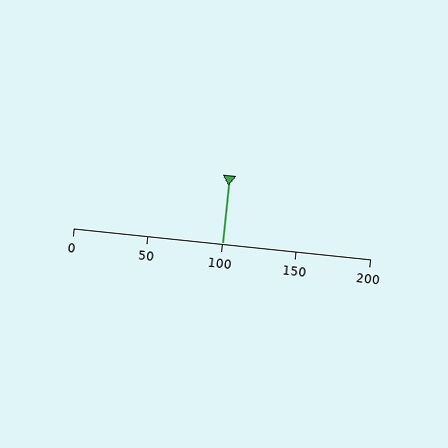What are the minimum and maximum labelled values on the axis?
The axis runs from 0 to 200.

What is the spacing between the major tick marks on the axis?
The major ticks are spaced 50 apart.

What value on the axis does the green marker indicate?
The marker indicates approximately 100.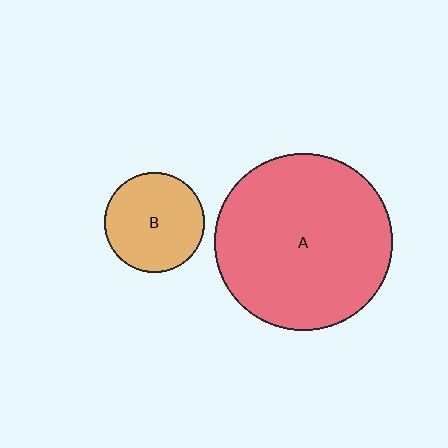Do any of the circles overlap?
No, none of the circles overlap.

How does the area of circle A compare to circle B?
Approximately 3.2 times.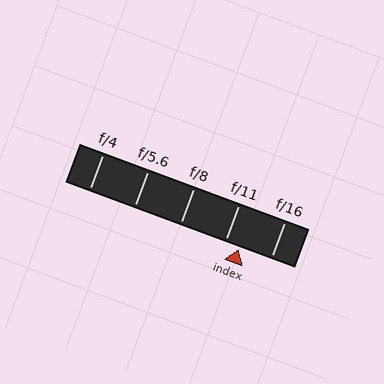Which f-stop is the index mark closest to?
The index mark is closest to f/11.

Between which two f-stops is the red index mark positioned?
The index mark is between f/11 and f/16.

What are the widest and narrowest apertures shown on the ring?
The widest aperture shown is f/4 and the narrowest is f/16.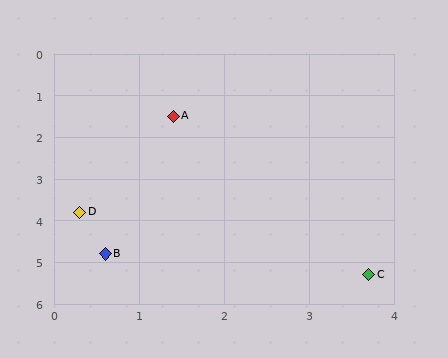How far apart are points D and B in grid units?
Points D and B are about 1.0 grid units apart.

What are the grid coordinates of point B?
Point B is at approximately (0.6, 4.8).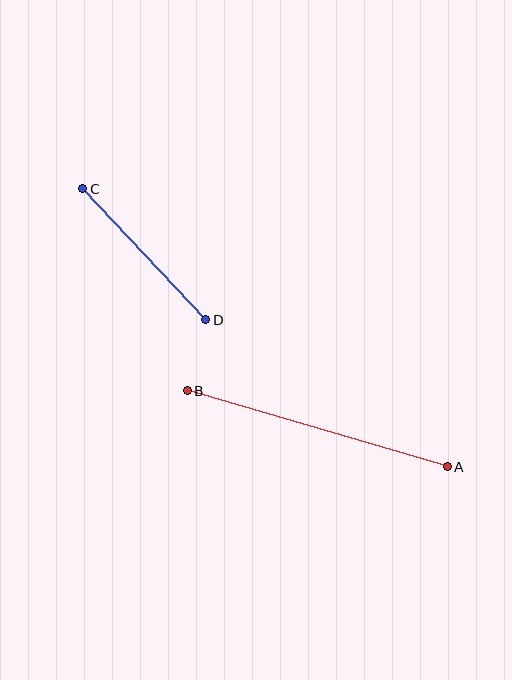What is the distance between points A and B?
The distance is approximately 271 pixels.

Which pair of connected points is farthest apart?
Points A and B are farthest apart.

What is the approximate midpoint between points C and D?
The midpoint is at approximately (144, 254) pixels.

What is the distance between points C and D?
The distance is approximately 180 pixels.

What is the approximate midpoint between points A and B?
The midpoint is at approximately (317, 429) pixels.